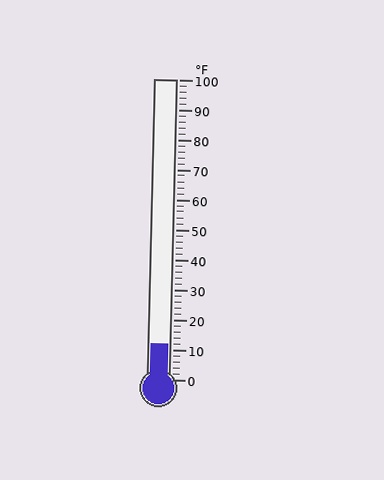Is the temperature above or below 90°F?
The temperature is below 90°F.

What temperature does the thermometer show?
The thermometer shows approximately 12°F.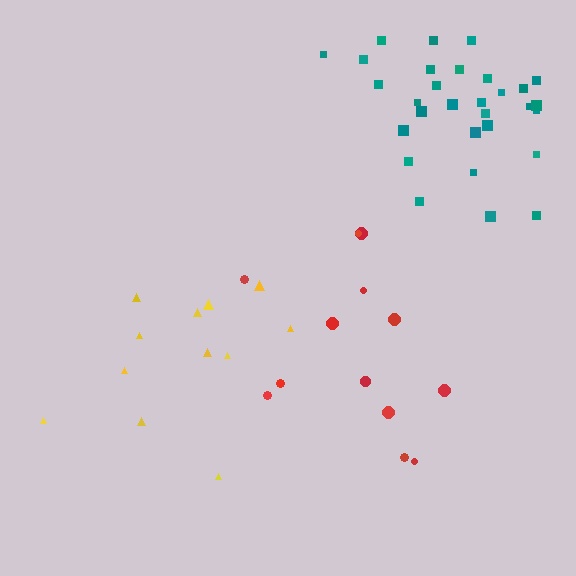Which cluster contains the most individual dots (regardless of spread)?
Teal (31).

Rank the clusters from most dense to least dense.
teal, yellow, red.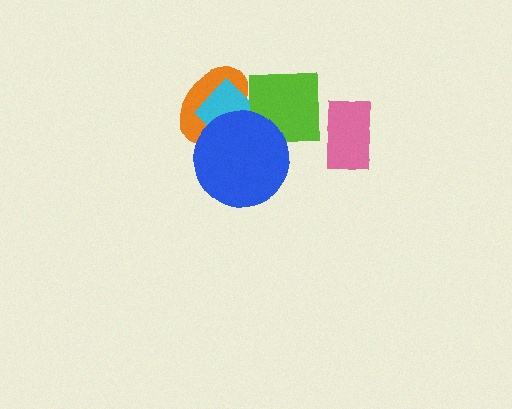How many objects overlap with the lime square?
4 objects overlap with the lime square.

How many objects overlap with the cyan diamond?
3 objects overlap with the cyan diamond.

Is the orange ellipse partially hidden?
Yes, it is partially covered by another shape.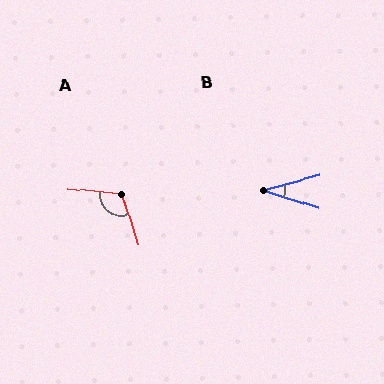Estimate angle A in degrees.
Approximately 113 degrees.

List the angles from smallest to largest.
B (33°), A (113°).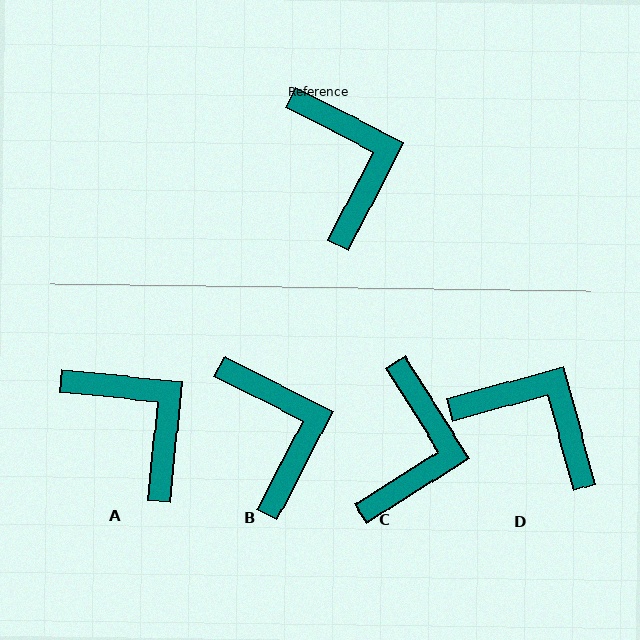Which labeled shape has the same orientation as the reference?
B.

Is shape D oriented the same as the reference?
No, it is off by about 42 degrees.